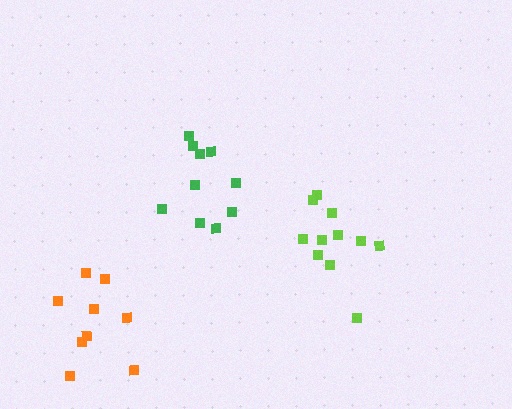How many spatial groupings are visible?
There are 3 spatial groupings.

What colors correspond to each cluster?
The clusters are colored: green, orange, lime.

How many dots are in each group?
Group 1: 10 dots, Group 2: 9 dots, Group 3: 11 dots (30 total).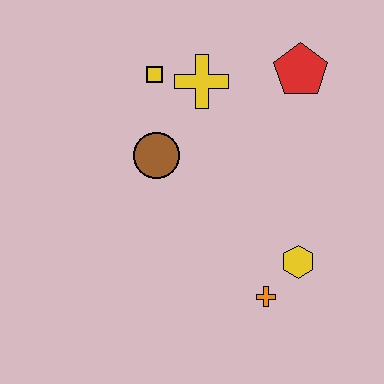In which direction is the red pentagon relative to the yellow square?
The red pentagon is to the right of the yellow square.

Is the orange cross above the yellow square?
No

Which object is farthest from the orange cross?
The yellow square is farthest from the orange cross.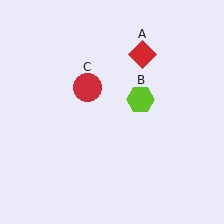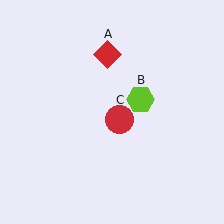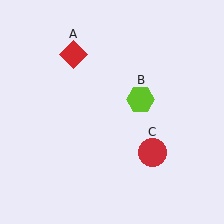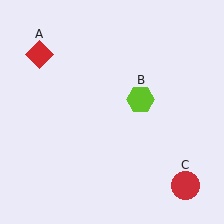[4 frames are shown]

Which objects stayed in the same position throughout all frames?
Lime hexagon (object B) remained stationary.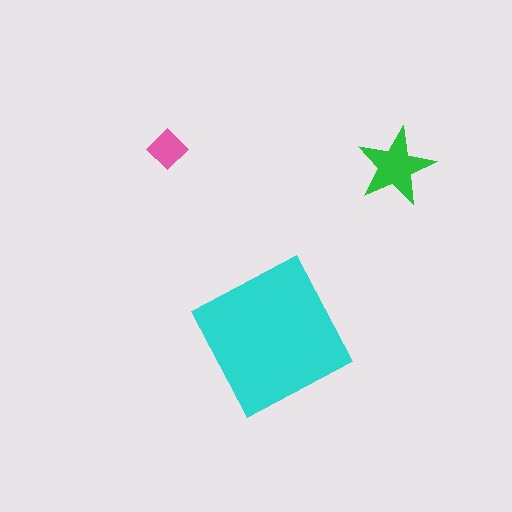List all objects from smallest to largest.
The pink diamond, the green star, the cyan square.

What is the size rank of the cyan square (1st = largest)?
1st.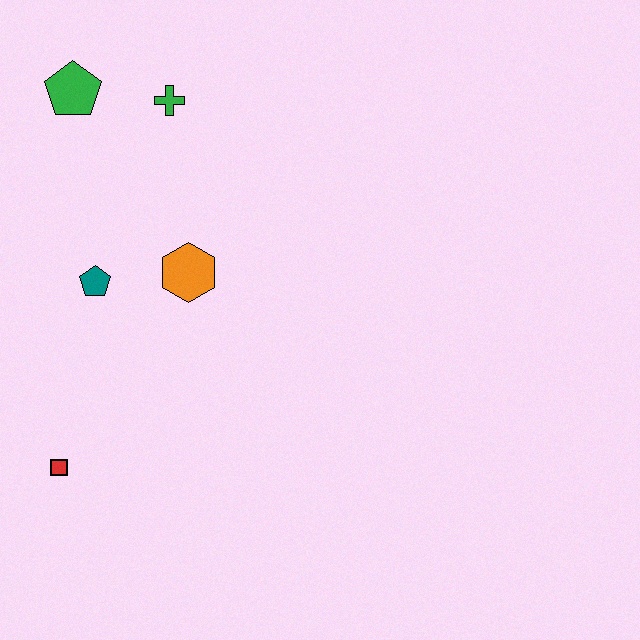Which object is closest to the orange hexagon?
The teal pentagon is closest to the orange hexagon.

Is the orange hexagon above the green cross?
No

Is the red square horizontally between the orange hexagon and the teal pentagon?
No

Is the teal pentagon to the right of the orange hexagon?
No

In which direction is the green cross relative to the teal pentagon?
The green cross is above the teal pentagon.